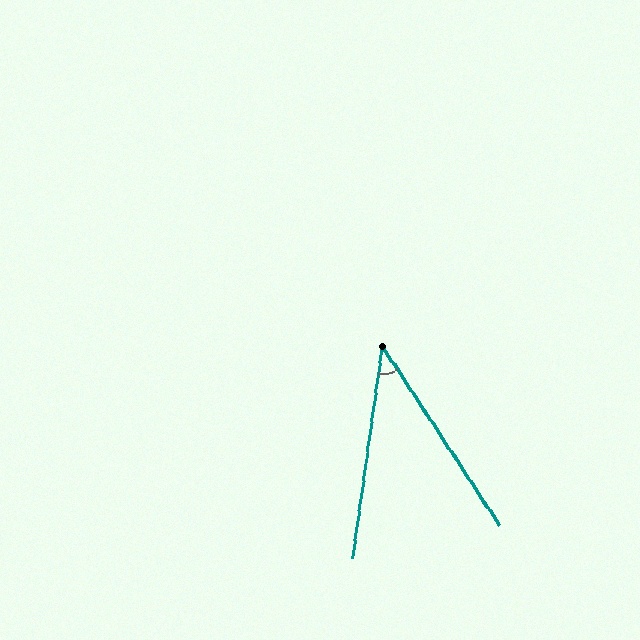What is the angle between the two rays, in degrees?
Approximately 41 degrees.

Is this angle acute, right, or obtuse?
It is acute.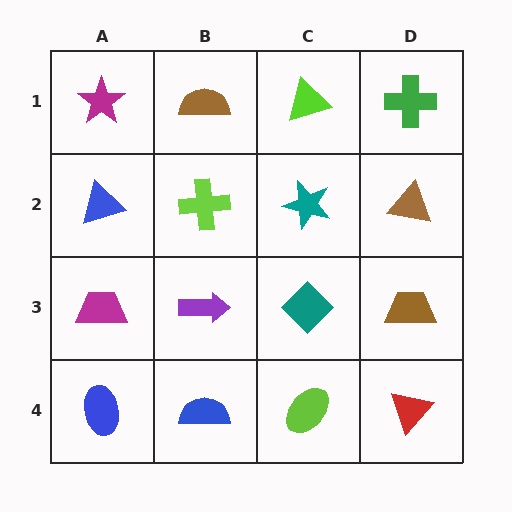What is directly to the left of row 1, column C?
A brown semicircle.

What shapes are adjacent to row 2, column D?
A green cross (row 1, column D), a brown trapezoid (row 3, column D), a teal star (row 2, column C).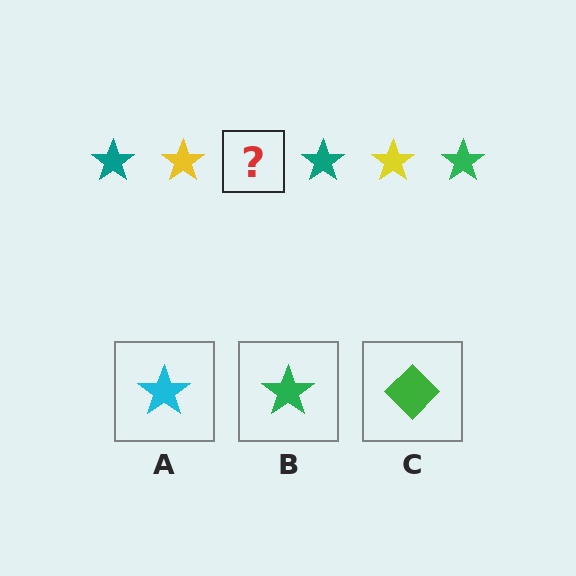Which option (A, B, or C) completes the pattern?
B.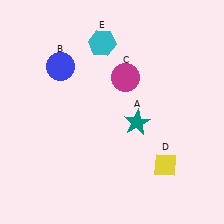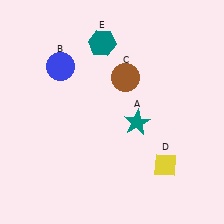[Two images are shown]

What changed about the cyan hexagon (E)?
In Image 1, E is cyan. In Image 2, it changed to teal.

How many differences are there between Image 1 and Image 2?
There are 2 differences between the two images.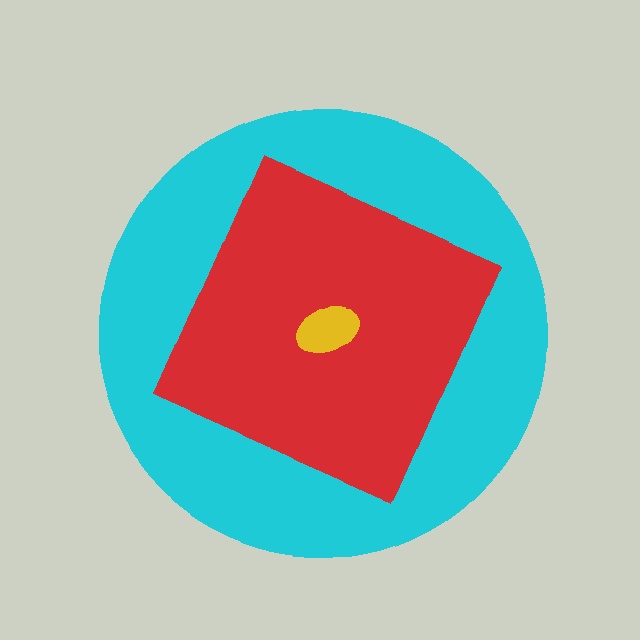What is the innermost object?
The yellow ellipse.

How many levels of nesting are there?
3.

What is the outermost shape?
The cyan circle.